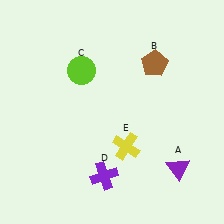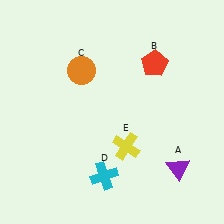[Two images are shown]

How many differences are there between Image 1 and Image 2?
There are 3 differences between the two images.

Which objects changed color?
B changed from brown to red. C changed from lime to orange. D changed from purple to cyan.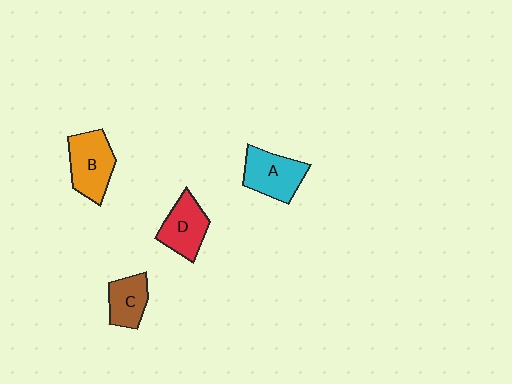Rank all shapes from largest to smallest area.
From largest to smallest: B (orange), A (cyan), D (red), C (brown).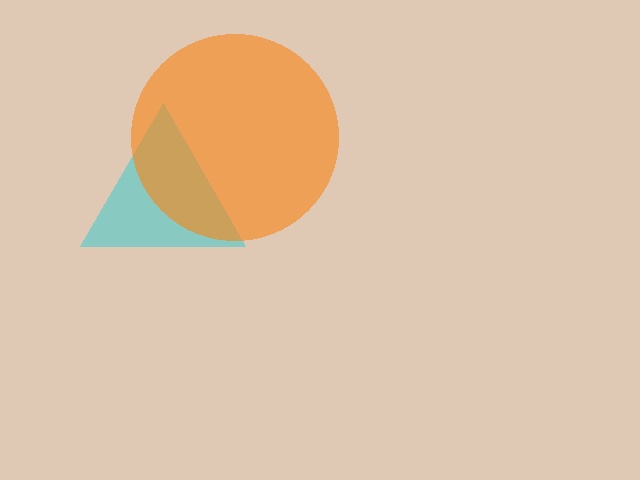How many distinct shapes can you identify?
There are 2 distinct shapes: a cyan triangle, an orange circle.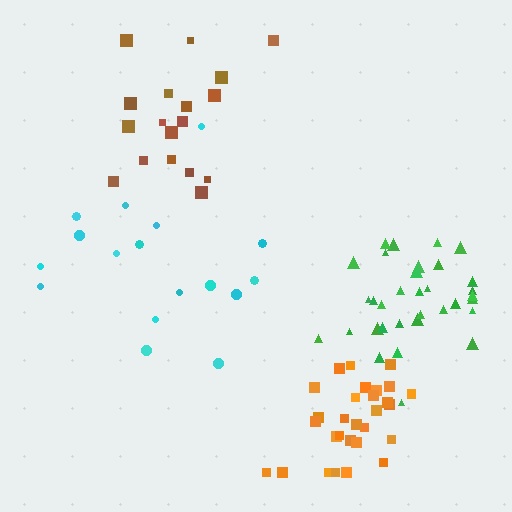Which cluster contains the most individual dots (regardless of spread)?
Green (34).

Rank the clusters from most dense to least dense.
orange, green, brown, cyan.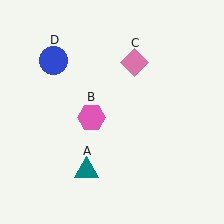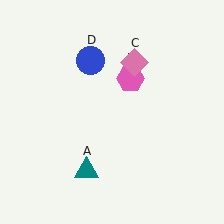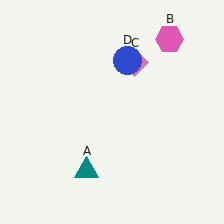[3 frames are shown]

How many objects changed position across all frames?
2 objects changed position: pink hexagon (object B), blue circle (object D).